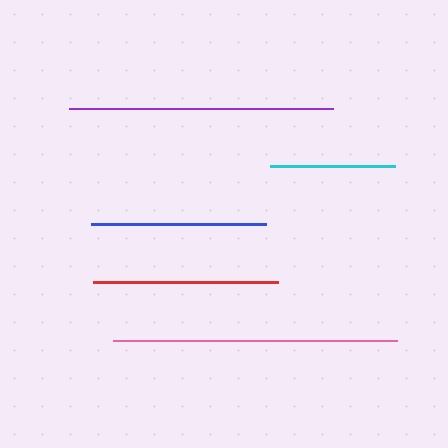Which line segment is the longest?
The pink line is the longest at approximately 284 pixels.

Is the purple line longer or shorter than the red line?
The purple line is longer than the red line.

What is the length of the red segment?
The red segment is approximately 185 pixels long.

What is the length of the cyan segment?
The cyan segment is approximately 125 pixels long.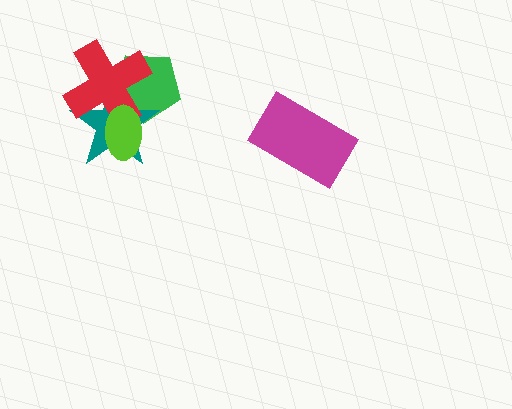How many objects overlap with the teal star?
3 objects overlap with the teal star.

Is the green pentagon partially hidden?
Yes, it is partially covered by another shape.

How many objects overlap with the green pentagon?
3 objects overlap with the green pentagon.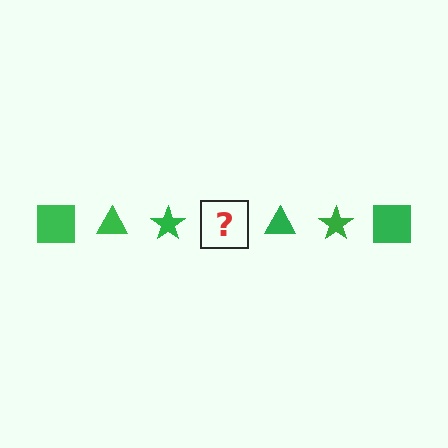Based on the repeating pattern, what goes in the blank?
The blank should be a green square.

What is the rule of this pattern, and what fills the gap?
The rule is that the pattern cycles through square, triangle, star shapes in green. The gap should be filled with a green square.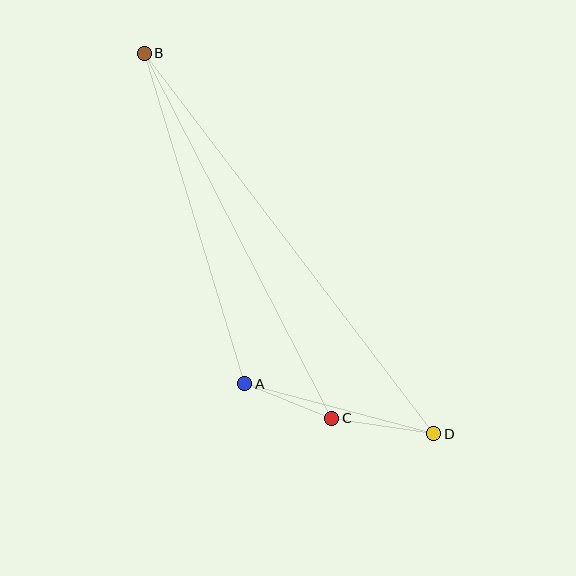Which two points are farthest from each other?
Points B and D are farthest from each other.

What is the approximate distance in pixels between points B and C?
The distance between B and C is approximately 410 pixels.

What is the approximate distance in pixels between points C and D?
The distance between C and D is approximately 103 pixels.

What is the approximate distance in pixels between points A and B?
The distance between A and B is approximately 345 pixels.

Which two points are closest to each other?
Points A and C are closest to each other.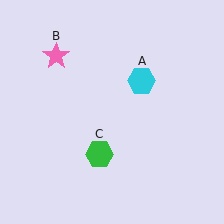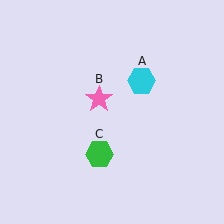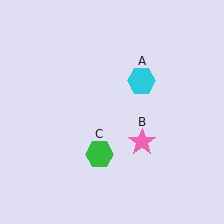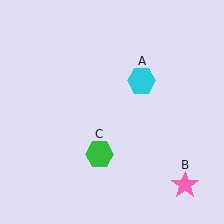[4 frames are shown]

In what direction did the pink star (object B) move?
The pink star (object B) moved down and to the right.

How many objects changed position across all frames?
1 object changed position: pink star (object B).